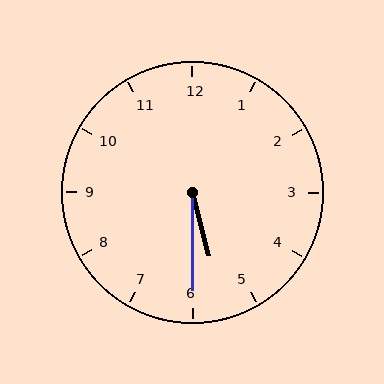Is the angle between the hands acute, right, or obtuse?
It is acute.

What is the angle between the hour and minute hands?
Approximately 15 degrees.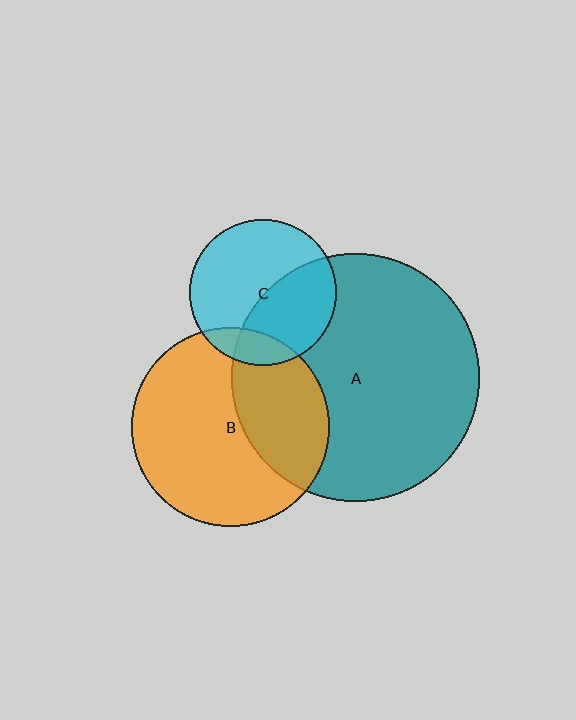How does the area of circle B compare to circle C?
Approximately 1.8 times.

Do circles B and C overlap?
Yes.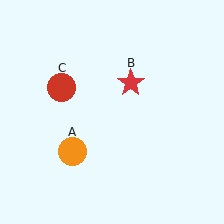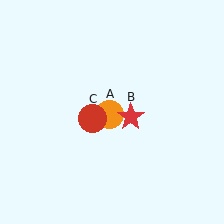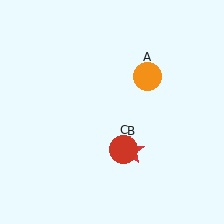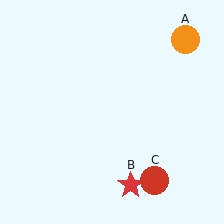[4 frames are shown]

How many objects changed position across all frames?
3 objects changed position: orange circle (object A), red star (object B), red circle (object C).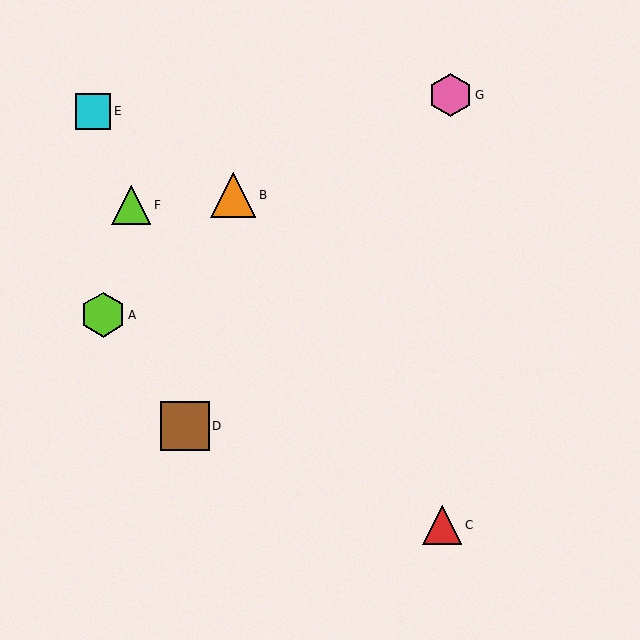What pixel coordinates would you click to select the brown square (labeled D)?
Click at (185, 426) to select the brown square D.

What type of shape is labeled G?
Shape G is a pink hexagon.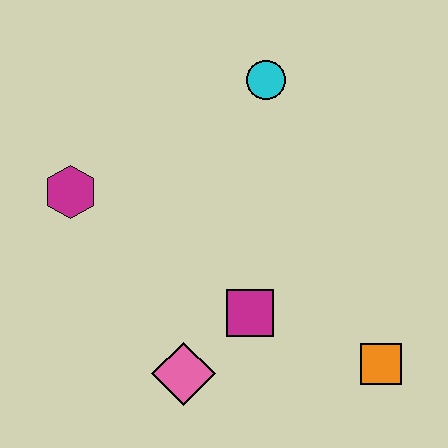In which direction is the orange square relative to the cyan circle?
The orange square is below the cyan circle.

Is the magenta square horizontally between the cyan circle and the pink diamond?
Yes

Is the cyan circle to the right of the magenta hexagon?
Yes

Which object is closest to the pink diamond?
The magenta square is closest to the pink diamond.